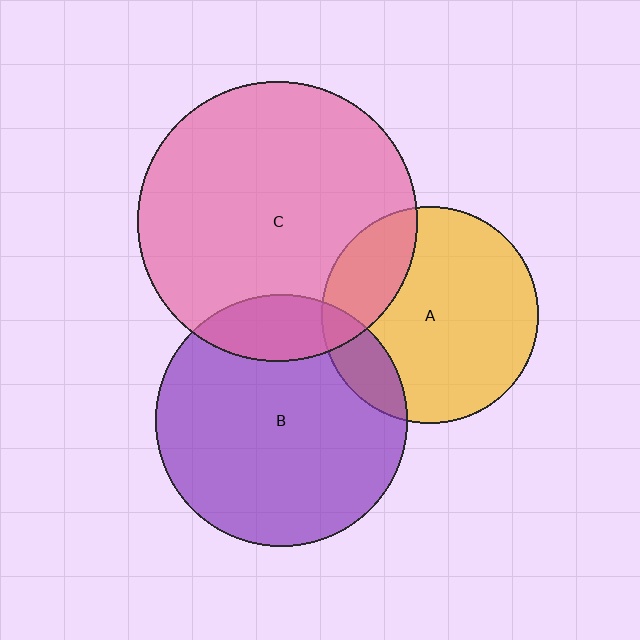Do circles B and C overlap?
Yes.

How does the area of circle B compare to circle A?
Approximately 1.4 times.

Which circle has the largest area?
Circle C (pink).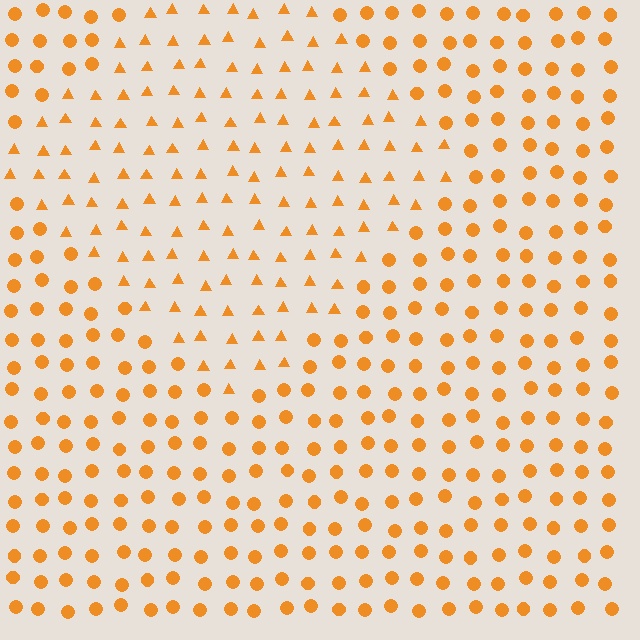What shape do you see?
I see a diamond.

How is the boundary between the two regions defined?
The boundary is defined by a change in element shape: triangles inside vs. circles outside. All elements share the same color and spacing.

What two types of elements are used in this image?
The image uses triangles inside the diamond region and circles outside it.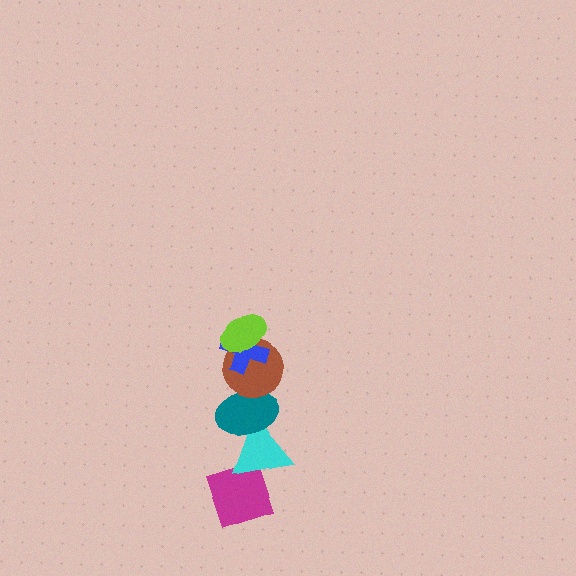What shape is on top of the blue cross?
The lime ellipse is on top of the blue cross.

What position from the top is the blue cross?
The blue cross is 2nd from the top.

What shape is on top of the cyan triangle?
The teal ellipse is on top of the cyan triangle.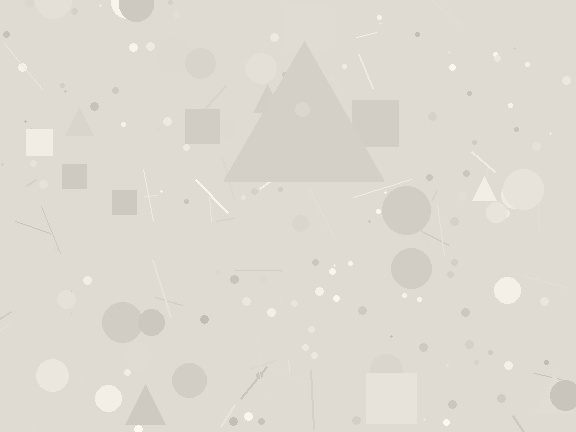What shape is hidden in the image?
A triangle is hidden in the image.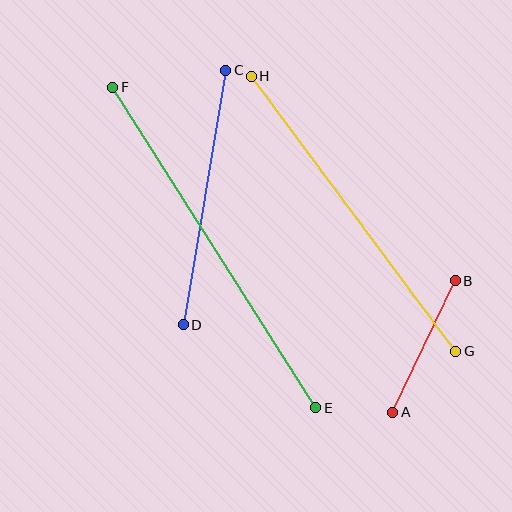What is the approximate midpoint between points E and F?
The midpoint is at approximately (214, 248) pixels.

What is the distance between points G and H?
The distance is approximately 343 pixels.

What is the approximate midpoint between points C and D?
The midpoint is at approximately (204, 197) pixels.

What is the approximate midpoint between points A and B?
The midpoint is at approximately (424, 347) pixels.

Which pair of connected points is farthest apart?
Points E and F are farthest apart.